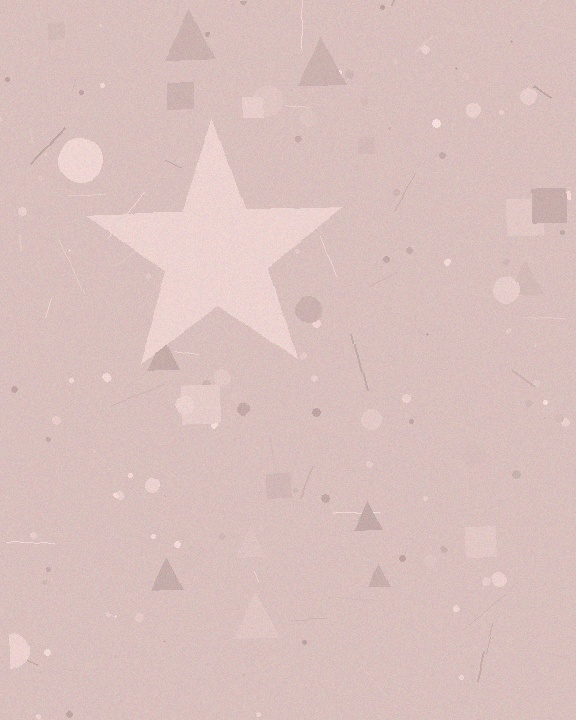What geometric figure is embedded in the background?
A star is embedded in the background.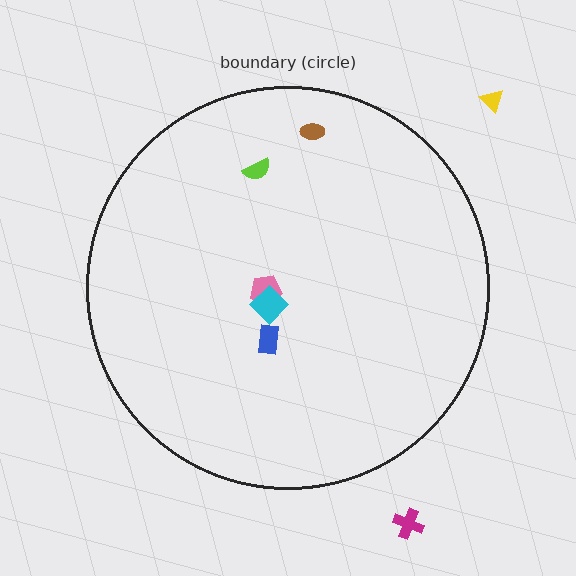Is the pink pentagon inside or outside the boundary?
Inside.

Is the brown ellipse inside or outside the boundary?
Inside.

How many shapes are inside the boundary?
5 inside, 2 outside.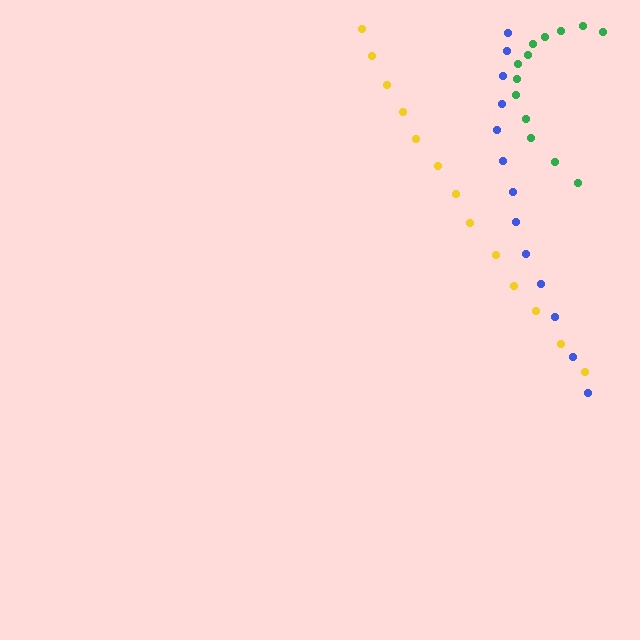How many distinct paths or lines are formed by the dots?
There are 3 distinct paths.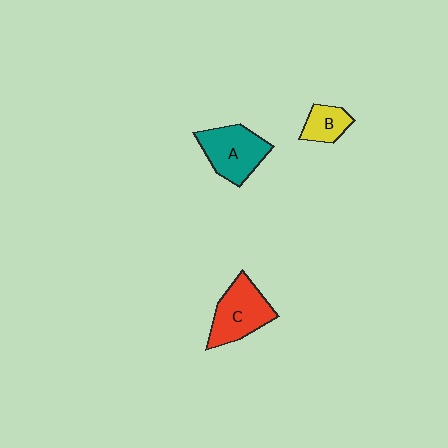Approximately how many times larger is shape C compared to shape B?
Approximately 2.0 times.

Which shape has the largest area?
Shape C (red).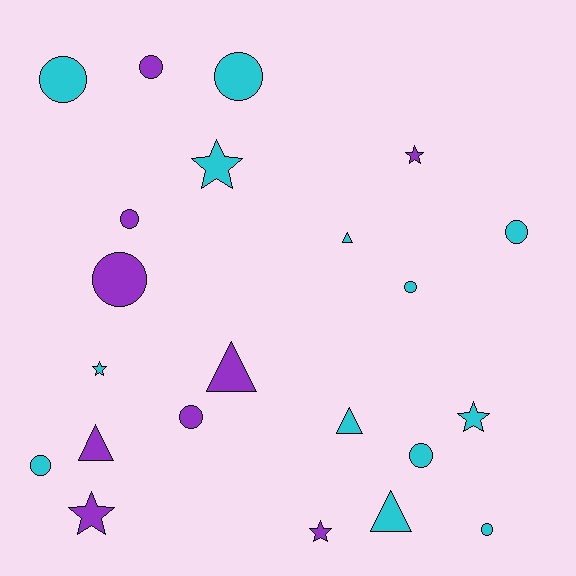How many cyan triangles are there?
There are 3 cyan triangles.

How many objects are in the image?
There are 22 objects.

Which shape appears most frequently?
Circle, with 11 objects.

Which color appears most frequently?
Cyan, with 13 objects.